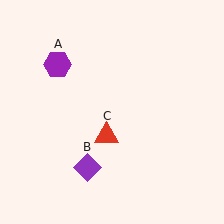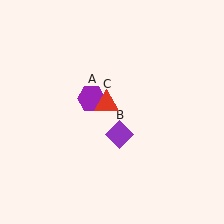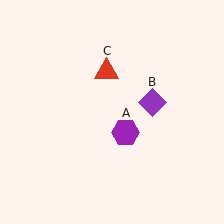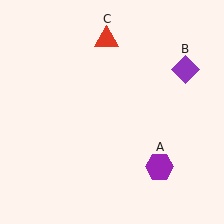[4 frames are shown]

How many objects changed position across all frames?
3 objects changed position: purple hexagon (object A), purple diamond (object B), red triangle (object C).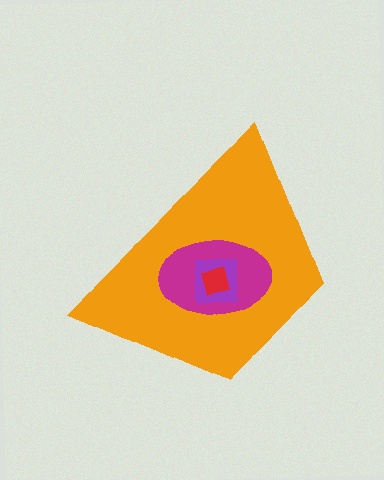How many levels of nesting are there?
4.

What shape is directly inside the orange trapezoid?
The magenta ellipse.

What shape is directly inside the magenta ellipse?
The purple square.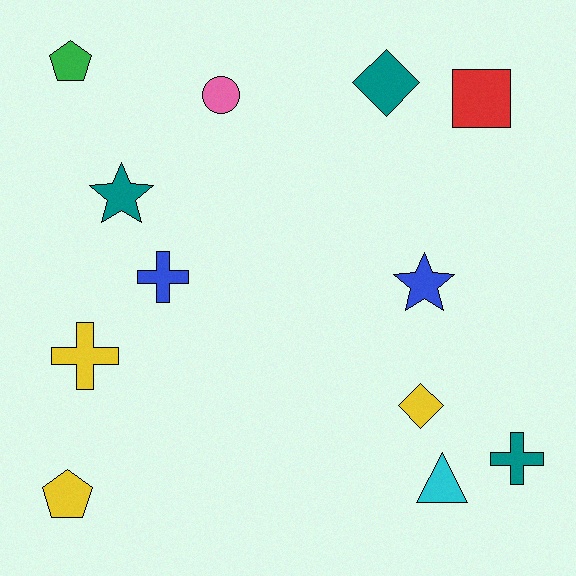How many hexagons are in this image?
There are no hexagons.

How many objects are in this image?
There are 12 objects.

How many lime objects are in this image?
There are no lime objects.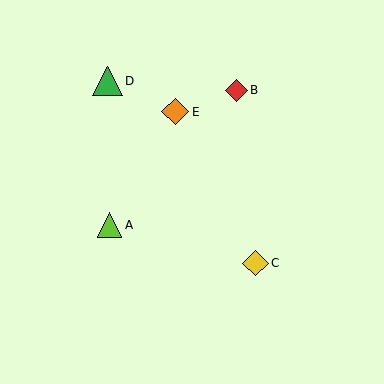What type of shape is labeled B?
Shape B is a red diamond.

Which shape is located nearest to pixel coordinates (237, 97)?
The red diamond (labeled B) at (236, 90) is nearest to that location.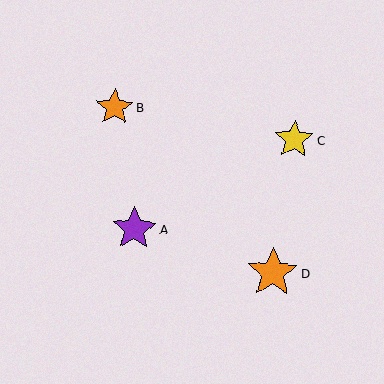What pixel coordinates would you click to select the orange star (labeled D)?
Click at (273, 273) to select the orange star D.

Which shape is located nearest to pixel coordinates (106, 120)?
The orange star (labeled B) at (114, 107) is nearest to that location.